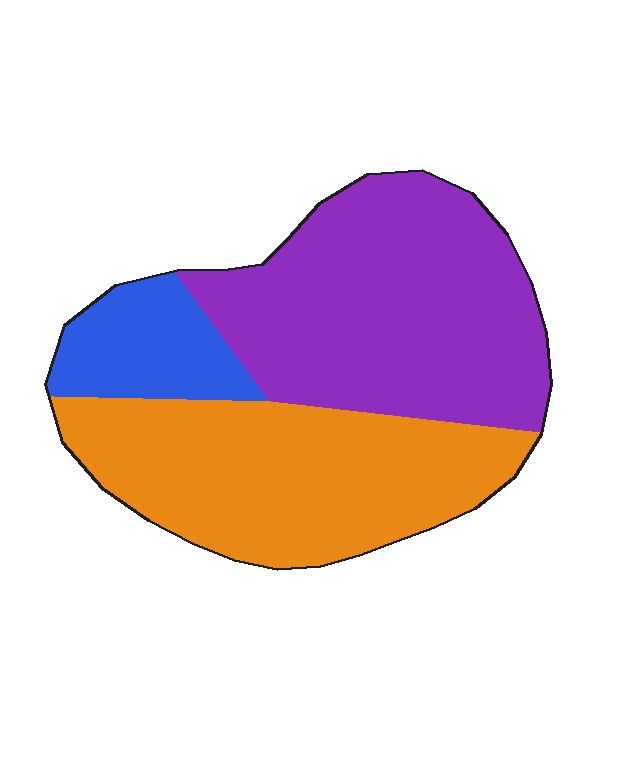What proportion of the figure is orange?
Orange takes up between a third and a half of the figure.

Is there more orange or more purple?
Purple.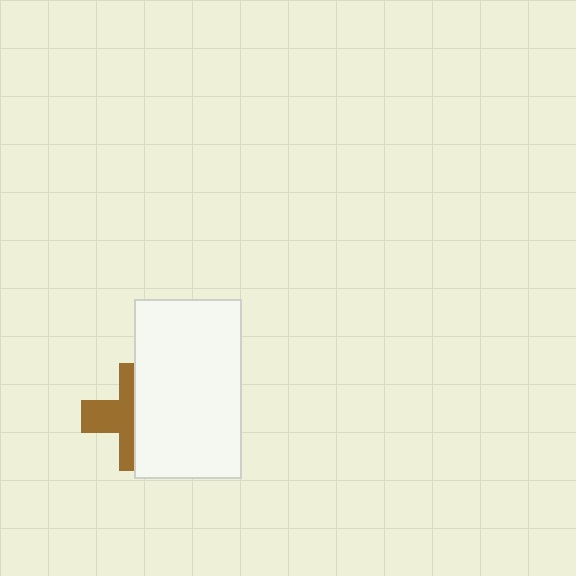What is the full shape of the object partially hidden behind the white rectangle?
The partially hidden object is a brown cross.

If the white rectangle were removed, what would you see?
You would see the complete brown cross.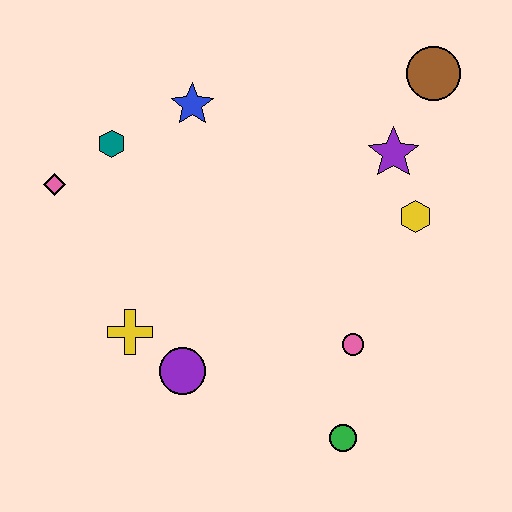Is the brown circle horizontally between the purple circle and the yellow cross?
No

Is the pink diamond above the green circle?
Yes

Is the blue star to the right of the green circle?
No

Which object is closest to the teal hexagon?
The pink diamond is closest to the teal hexagon.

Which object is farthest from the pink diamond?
The brown circle is farthest from the pink diamond.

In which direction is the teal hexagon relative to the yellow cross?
The teal hexagon is above the yellow cross.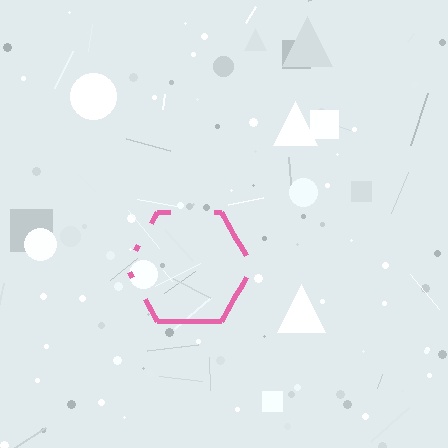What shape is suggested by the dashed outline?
The dashed outline suggests a hexagon.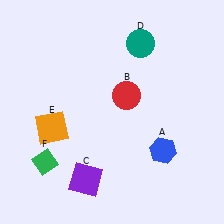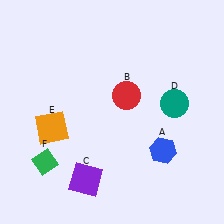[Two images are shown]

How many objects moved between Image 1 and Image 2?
1 object moved between the two images.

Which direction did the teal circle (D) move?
The teal circle (D) moved down.